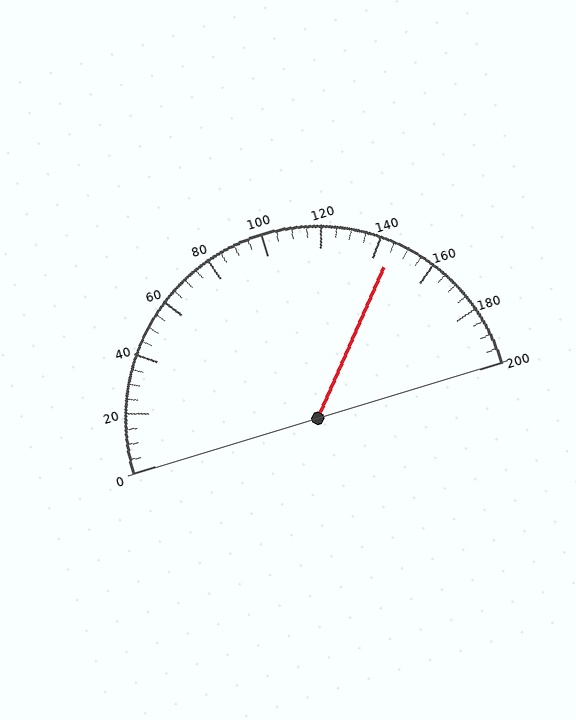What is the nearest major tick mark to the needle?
The nearest major tick mark is 140.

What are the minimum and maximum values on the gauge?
The gauge ranges from 0 to 200.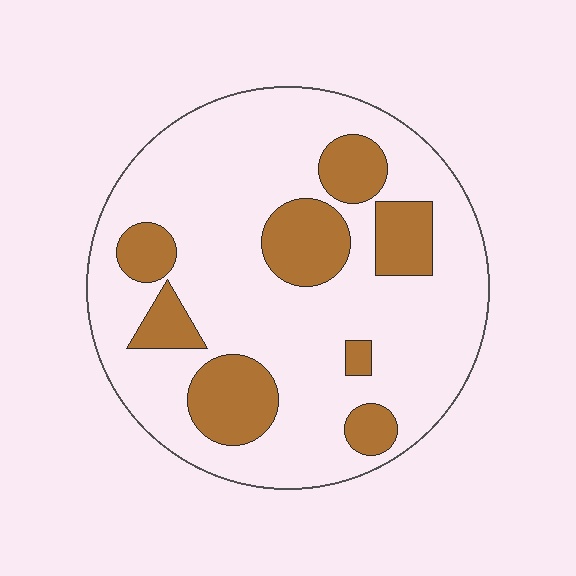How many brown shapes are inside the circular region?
8.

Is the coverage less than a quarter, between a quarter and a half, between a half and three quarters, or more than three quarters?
Less than a quarter.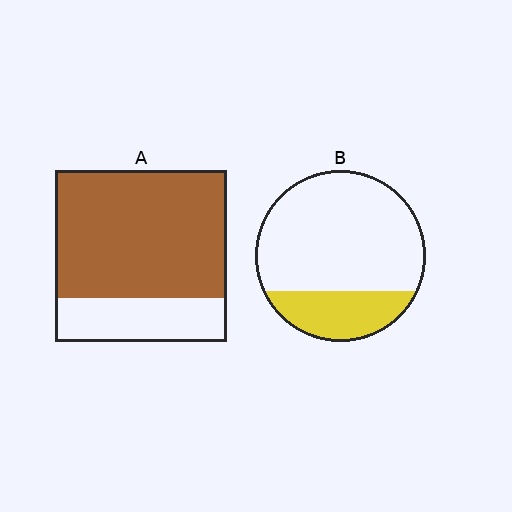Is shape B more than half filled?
No.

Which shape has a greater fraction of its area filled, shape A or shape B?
Shape A.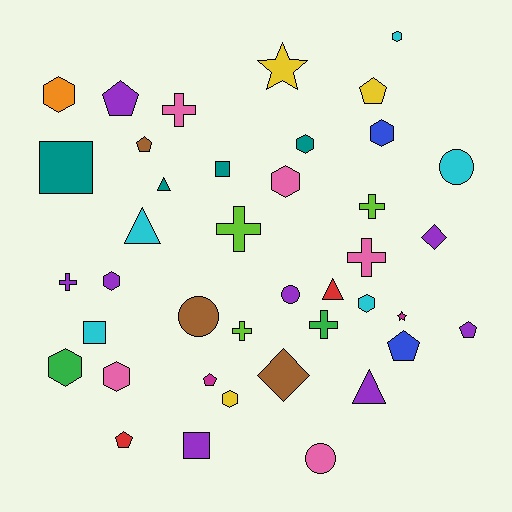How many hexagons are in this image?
There are 10 hexagons.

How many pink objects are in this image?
There are 5 pink objects.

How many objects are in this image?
There are 40 objects.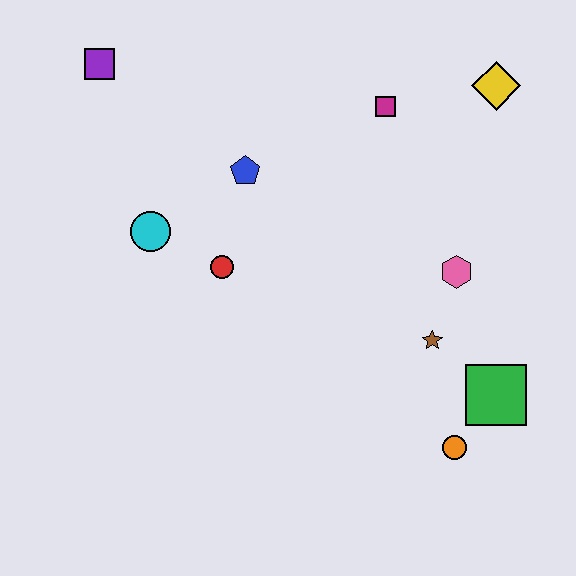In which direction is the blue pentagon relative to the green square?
The blue pentagon is to the left of the green square.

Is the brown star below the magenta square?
Yes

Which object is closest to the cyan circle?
The red circle is closest to the cyan circle.